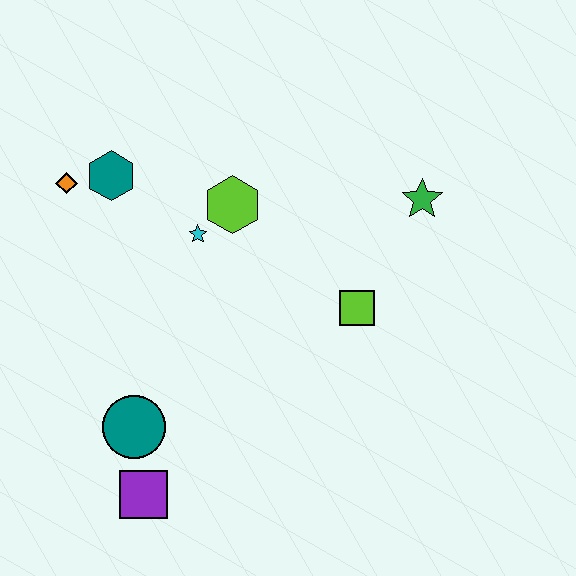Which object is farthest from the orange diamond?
The green star is farthest from the orange diamond.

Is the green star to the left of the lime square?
No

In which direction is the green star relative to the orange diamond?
The green star is to the right of the orange diamond.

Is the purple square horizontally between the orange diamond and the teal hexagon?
No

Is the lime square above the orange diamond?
No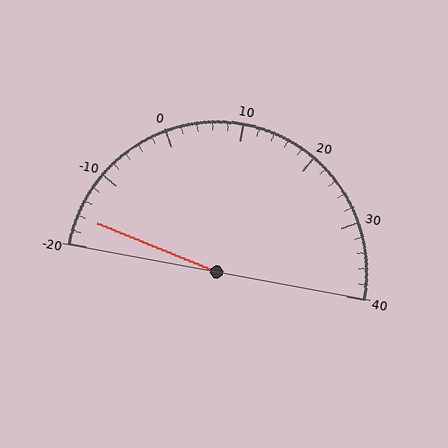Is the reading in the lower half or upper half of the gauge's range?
The reading is in the lower half of the range (-20 to 40).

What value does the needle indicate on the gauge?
The needle indicates approximately -16.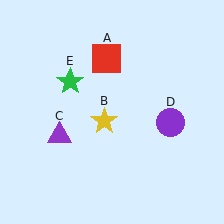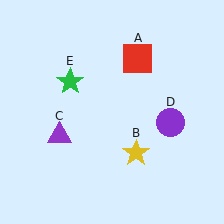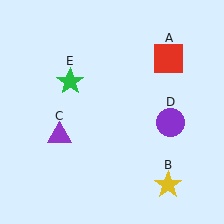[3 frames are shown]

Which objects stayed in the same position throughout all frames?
Purple triangle (object C) and purple circle (object D) and green star (object E) remained stationary.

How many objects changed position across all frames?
2 objects changed position: red square (object A), yellow star (object B).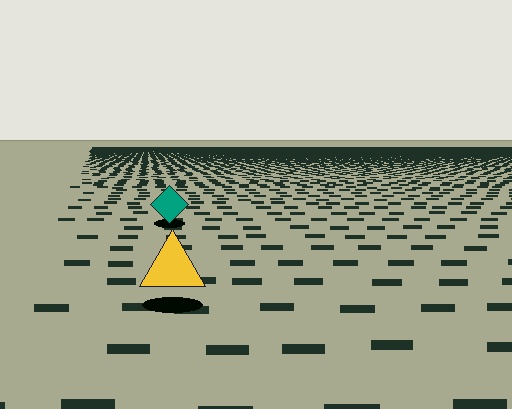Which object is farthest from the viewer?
The teal diamond is farthest from the viewer. It appears smaller and the ground texture around it is denser.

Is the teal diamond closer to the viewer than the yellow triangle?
No. The yellow triangle is closer — you can tell from the texture gradient: the ground texture is coarser near it.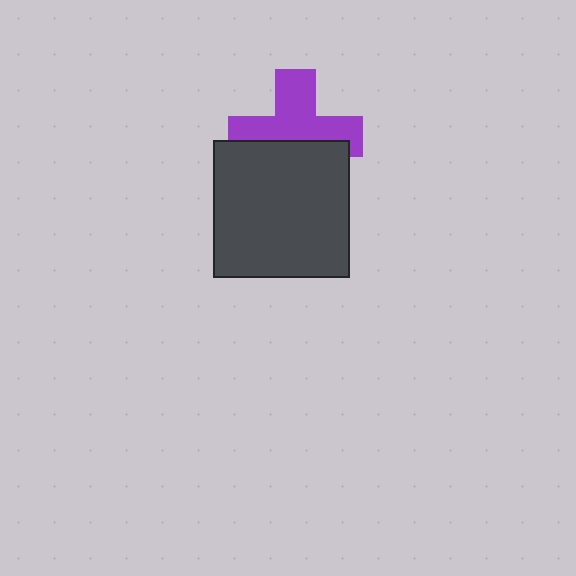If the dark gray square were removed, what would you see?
You would see the complete purple cross.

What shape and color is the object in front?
The object in front is a dark gray square.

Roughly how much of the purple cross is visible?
About half of it is visible (roughly 57%).